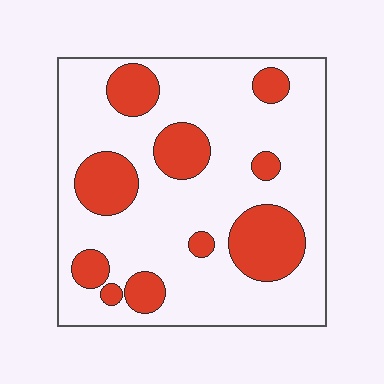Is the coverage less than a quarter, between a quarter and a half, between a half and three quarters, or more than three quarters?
Between a quarter and a half.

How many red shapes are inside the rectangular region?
10.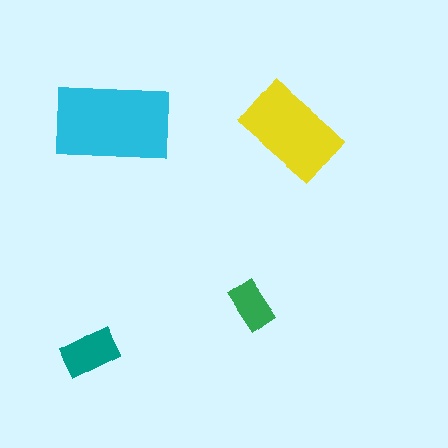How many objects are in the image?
There are 4 objects in the image.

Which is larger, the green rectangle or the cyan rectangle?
The cyan one.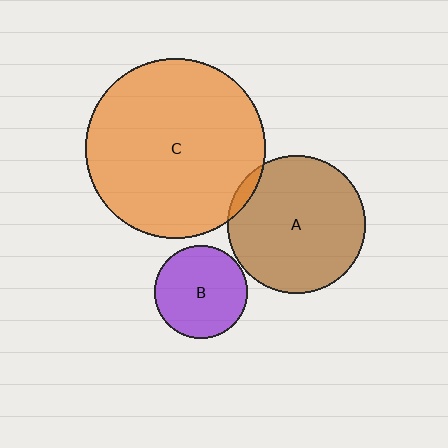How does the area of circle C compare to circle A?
Approximately 1.7 times.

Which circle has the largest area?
Circle C (orange).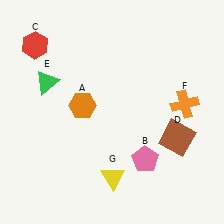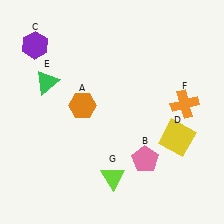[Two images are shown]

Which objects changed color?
C changed from red to purple. D changed from brown to yellow. G changed from yellow to lime.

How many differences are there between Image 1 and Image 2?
There are 3 differences between the two images.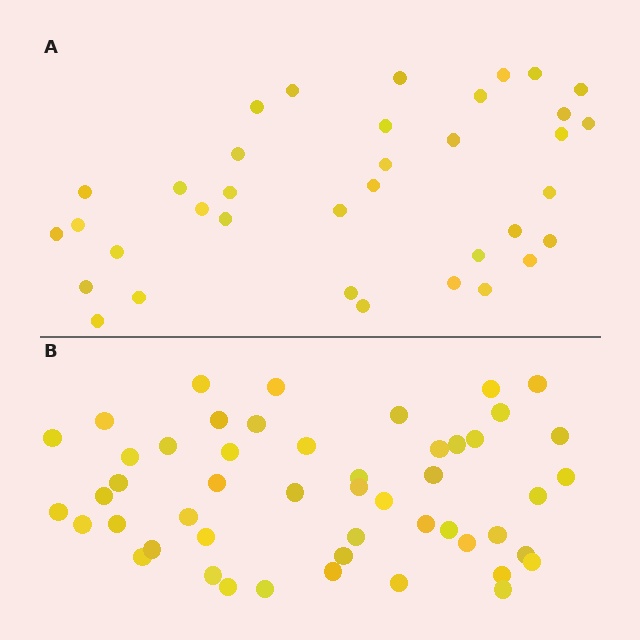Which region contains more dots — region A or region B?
Region B (the bottom region) has more dots.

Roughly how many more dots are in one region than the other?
Region B has approximately 15 more dots than region A.